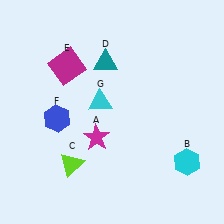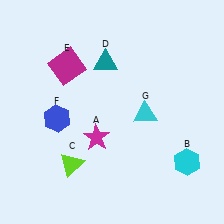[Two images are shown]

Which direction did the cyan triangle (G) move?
The cyan triangle (G) moved right.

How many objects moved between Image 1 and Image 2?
1 object moved between the two images.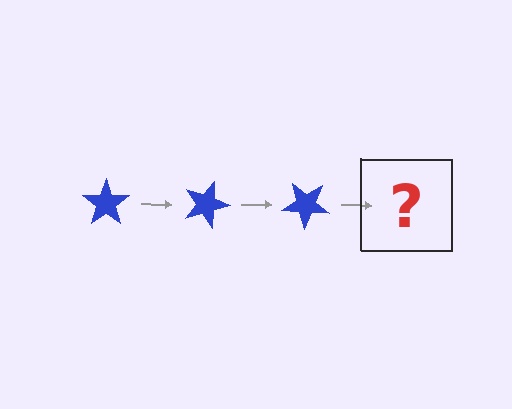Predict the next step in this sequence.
The next step is a blue star rotated 60 degrees.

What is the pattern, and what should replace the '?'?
The pattern is that the star rotates 20 degrees each step. The '?' should be a blue star rotated 60 degrees.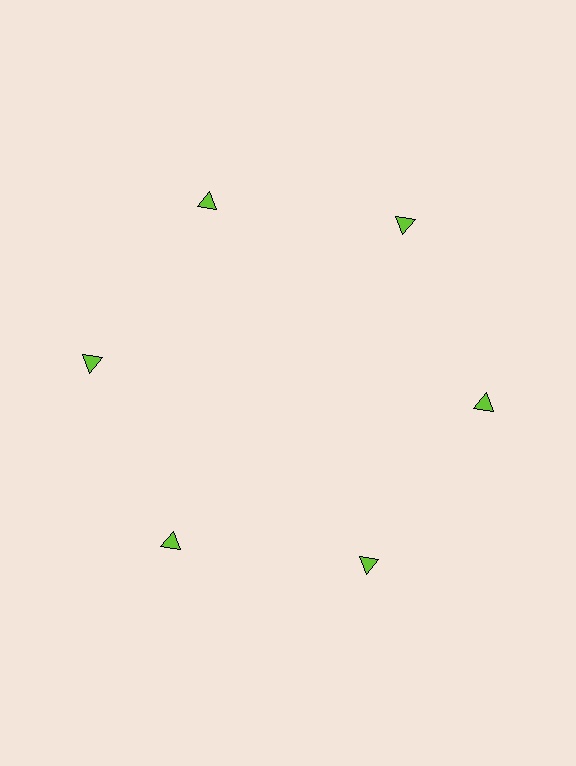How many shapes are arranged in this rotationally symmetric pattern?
There are 6 shapes, arranged in 6 groups of 1.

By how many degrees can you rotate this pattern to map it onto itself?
The pattern maps onto itself every 60 degrees of rotation.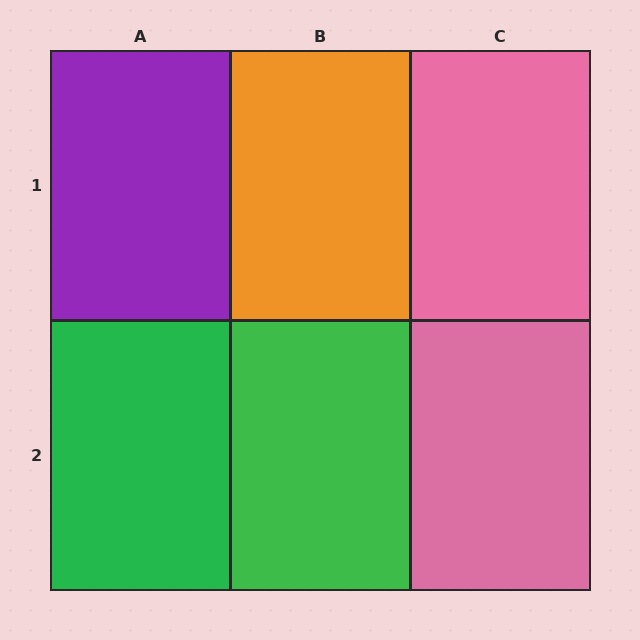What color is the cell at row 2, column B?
Green.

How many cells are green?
2 cells are green.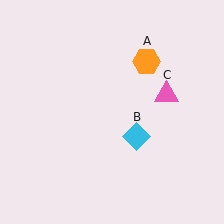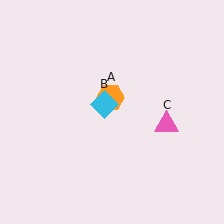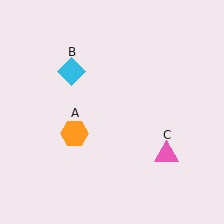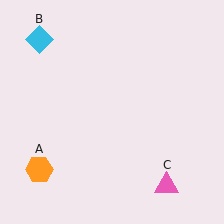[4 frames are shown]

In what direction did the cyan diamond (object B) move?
The cyan diamond (object B) moved up and to the left.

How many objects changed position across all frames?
3 objects changed position: orange hexagon (object A), cyan diamond (object B), pink triangle (object C).